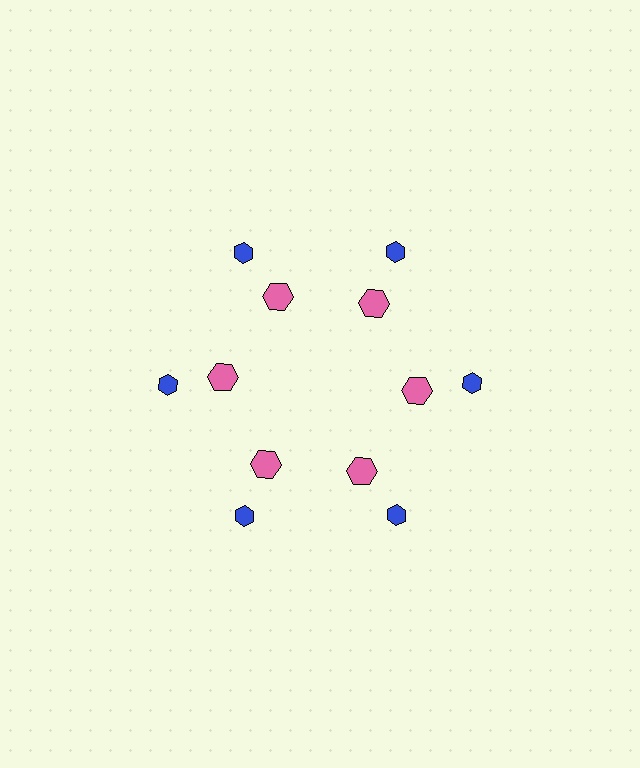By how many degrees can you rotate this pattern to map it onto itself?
The pattern maps onto itself every 60 degrees of rotation.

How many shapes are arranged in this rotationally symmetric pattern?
There are 12 shapes, arranged in 6 groups of 2.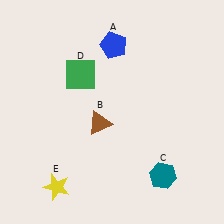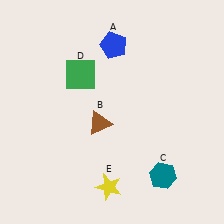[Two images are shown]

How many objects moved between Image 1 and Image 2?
1 object moved between the two images.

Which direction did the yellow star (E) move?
The yellow star (E) moved right.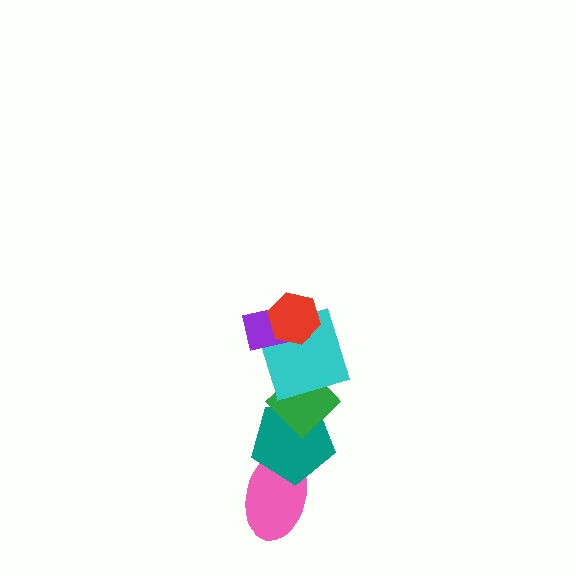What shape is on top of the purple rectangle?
The red hexagon is on top of the purple rectangle.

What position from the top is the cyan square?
The cyan square is 3rd from the top.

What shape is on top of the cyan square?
The purple rectangle is on top of the cyan square.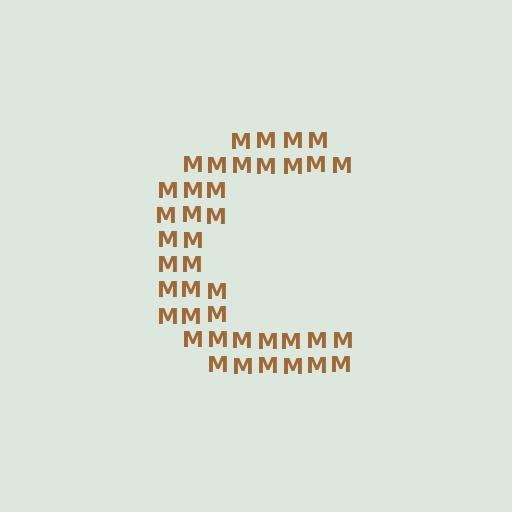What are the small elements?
The small elements are letter M's.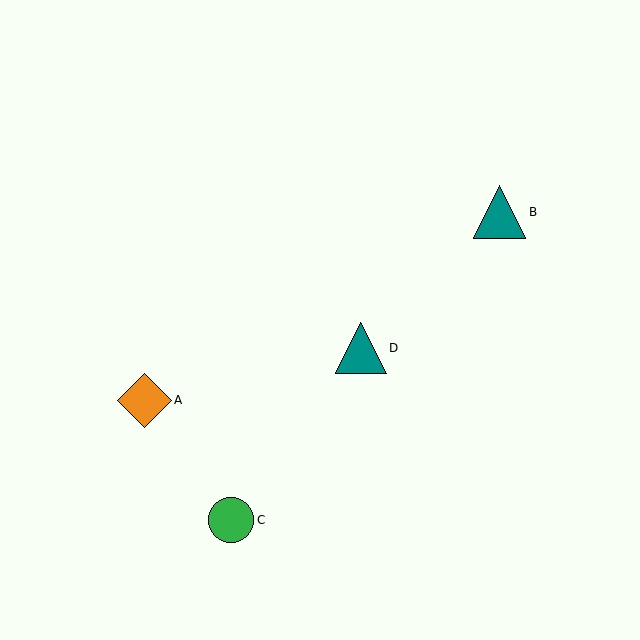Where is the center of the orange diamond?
The center of the orange diamond is at (144, 400).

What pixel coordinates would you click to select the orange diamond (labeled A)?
Click at (144, 400) to select the orange diamond A.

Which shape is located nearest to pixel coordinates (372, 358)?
The teal triangle (labeled D) at (361, 348) is nearest to that location.